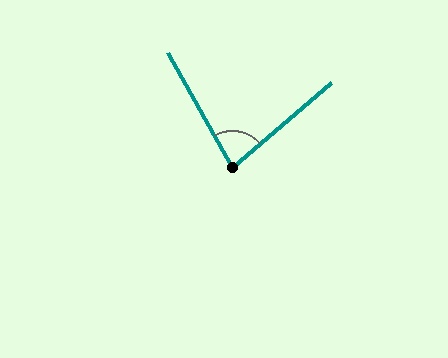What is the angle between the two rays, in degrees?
Approximately 79 degrees.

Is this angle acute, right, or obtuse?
It is acute.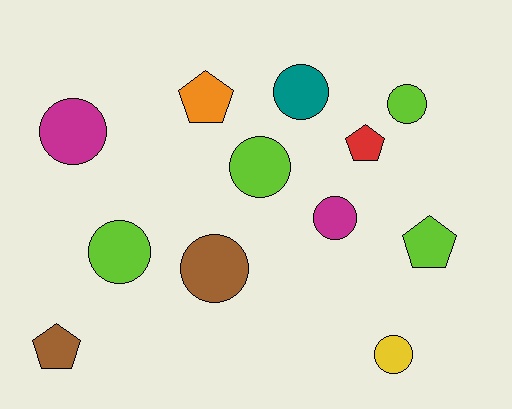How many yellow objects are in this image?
There is 1 yellow object.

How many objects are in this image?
There are 12 objects.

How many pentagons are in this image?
There are 4 pentagons.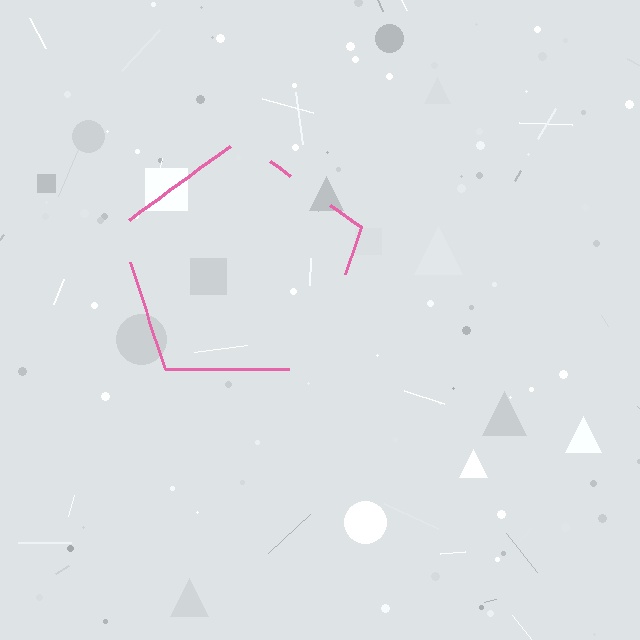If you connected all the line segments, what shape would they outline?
They would outline a pentagon.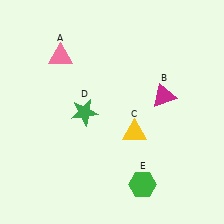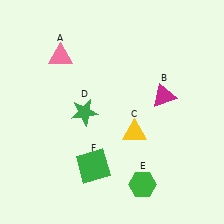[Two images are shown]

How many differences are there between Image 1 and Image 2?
There is 1 difference between the two images.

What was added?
A green square (F) was added in Image 2.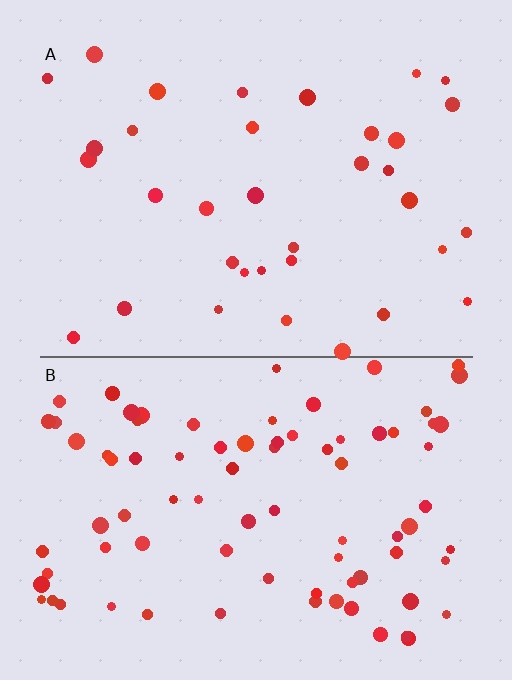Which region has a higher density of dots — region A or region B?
B (the bottom).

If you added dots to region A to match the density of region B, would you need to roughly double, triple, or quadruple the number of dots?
Approximately double.